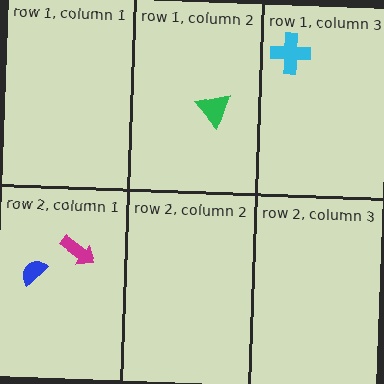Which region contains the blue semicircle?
The row 2, column 1 region.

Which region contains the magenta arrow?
The row 2, column 1 region.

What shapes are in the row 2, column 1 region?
The blue semicircle, the magenta arrow.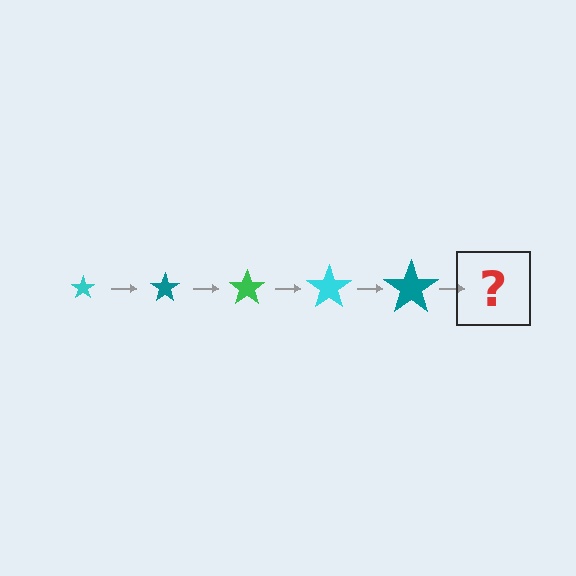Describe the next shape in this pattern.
It should be a green star, larger than the previous one.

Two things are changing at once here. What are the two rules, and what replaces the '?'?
The two rules are that the star grows larger each step and the color cycles through cyan, teal, and green. The '?' should be a green star, larger than the previous one.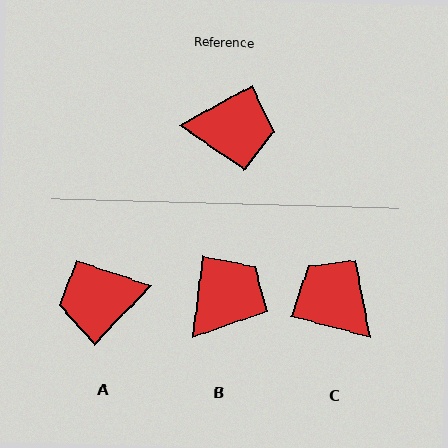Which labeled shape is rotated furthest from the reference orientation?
A, about 163 degrees away.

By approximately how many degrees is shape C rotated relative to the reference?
Approximately 136 degrees counter-clockwise.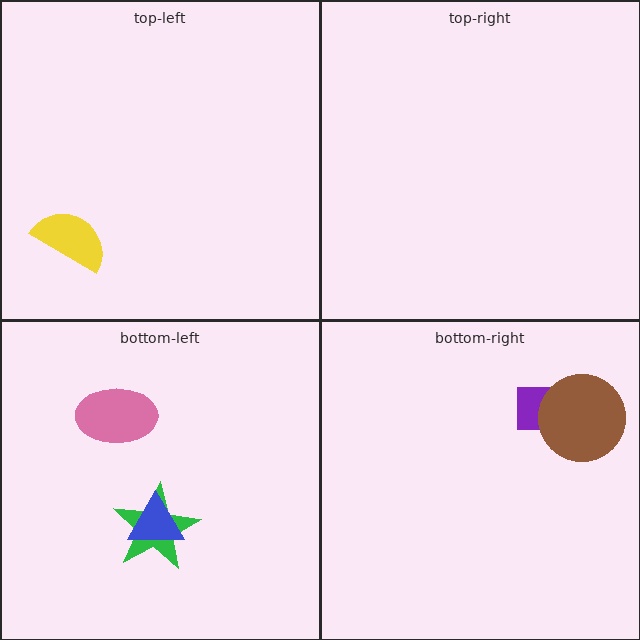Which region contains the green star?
The bottom-left region.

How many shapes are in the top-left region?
1.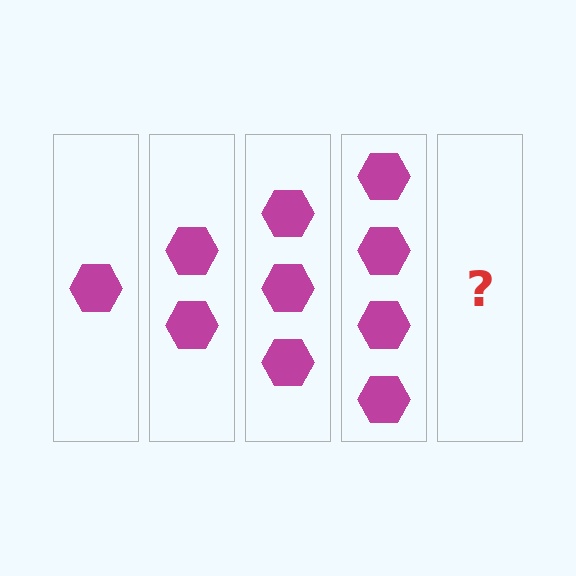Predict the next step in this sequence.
The next step is 5 hexagons.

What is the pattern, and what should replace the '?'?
The pattern is that each step adds one more hexagon. The '?' should be 5 hexagons.